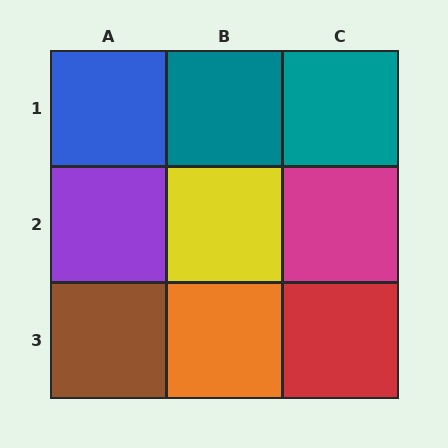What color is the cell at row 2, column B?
Yellow.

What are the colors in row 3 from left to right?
Brown, orange, red.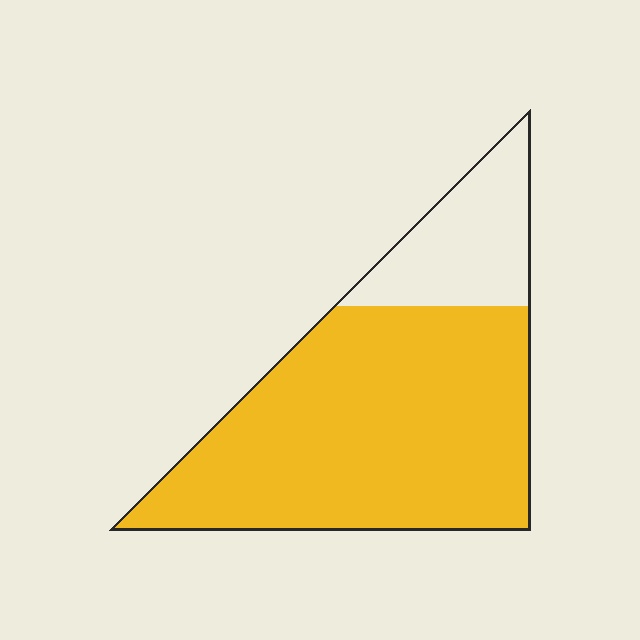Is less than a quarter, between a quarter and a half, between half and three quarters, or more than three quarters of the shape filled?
More than three quarters.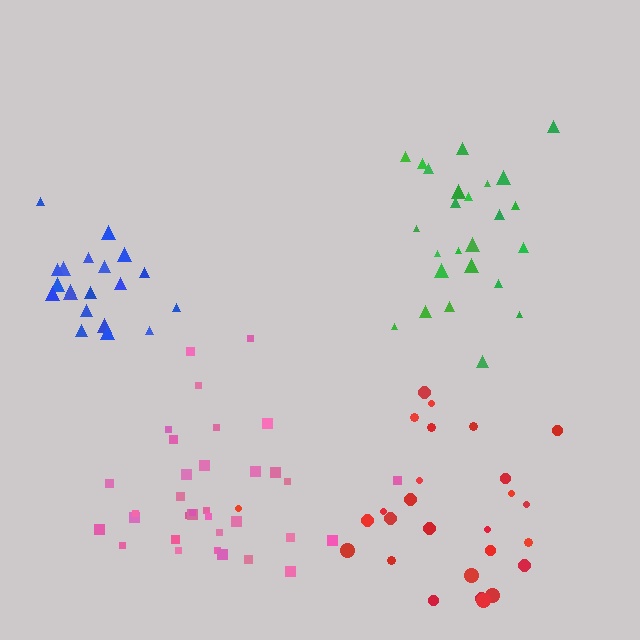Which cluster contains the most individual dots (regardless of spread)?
Pink (35).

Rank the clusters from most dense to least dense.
blue, green, pink, red.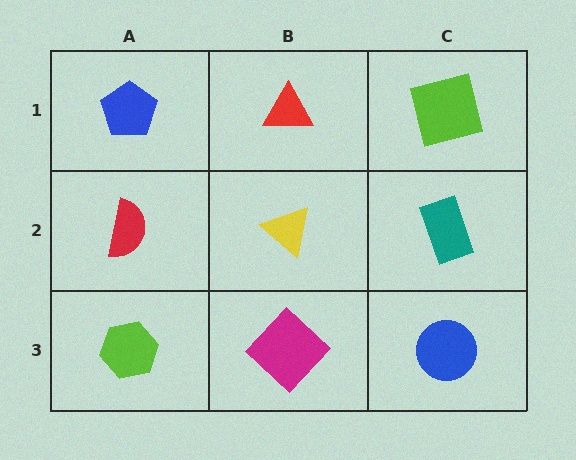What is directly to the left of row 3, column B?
A lime hexagon.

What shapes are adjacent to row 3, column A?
A red semicircle (row 2, column A), a magenta diamond (row 3, column B).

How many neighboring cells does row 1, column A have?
2.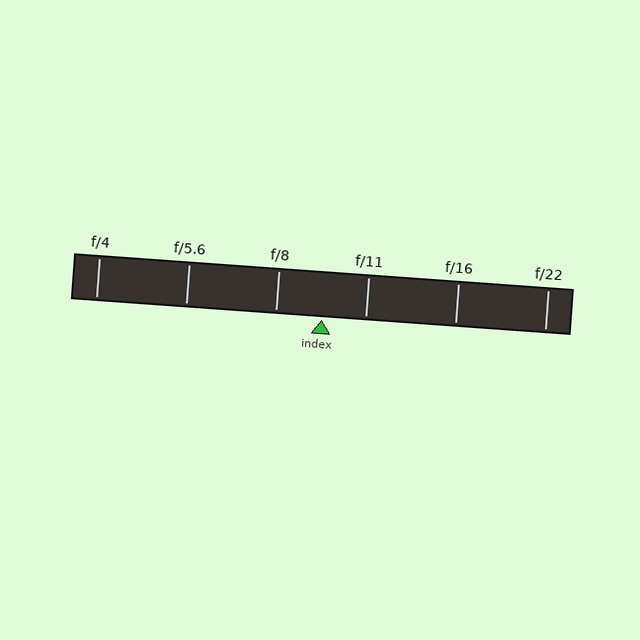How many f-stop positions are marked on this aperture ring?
There are 6 f-stop positions marked.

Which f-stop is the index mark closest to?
The index mark is closest to f/11.